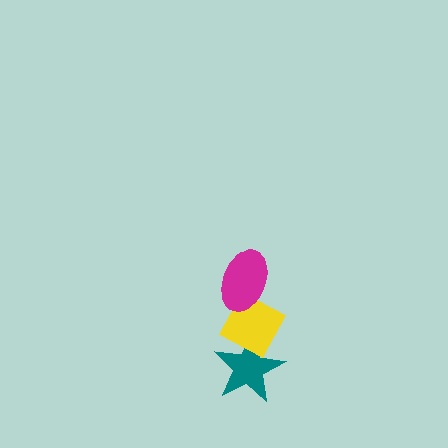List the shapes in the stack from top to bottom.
From top to bottom: the magenta ellipse, the yellow diamond, the teal star.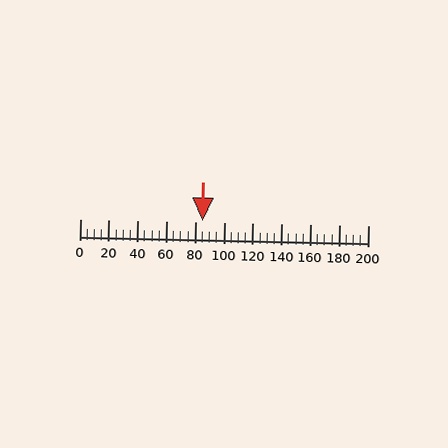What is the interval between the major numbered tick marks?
The major tick marks are spaced 20 units apart.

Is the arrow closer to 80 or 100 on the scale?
The arrow is closer to 80.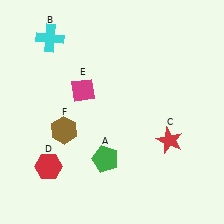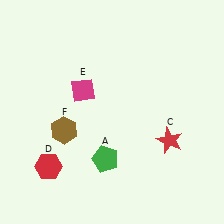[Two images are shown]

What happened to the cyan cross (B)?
The cyan cross (B) was removed in Image 2. It was in the top-left area of Image 1.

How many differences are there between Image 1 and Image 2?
There is 1 difference between the two images.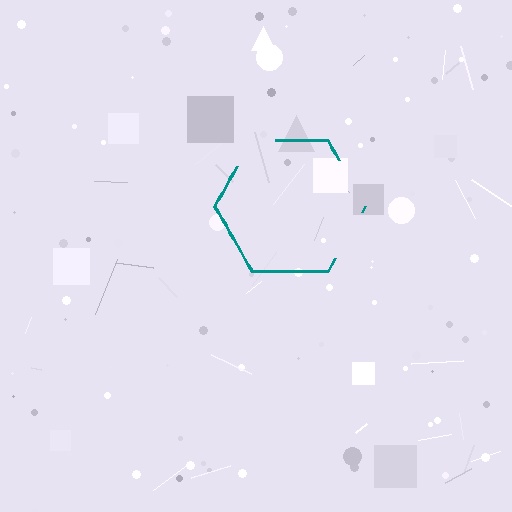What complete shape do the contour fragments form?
The contour fragments form a hexagon.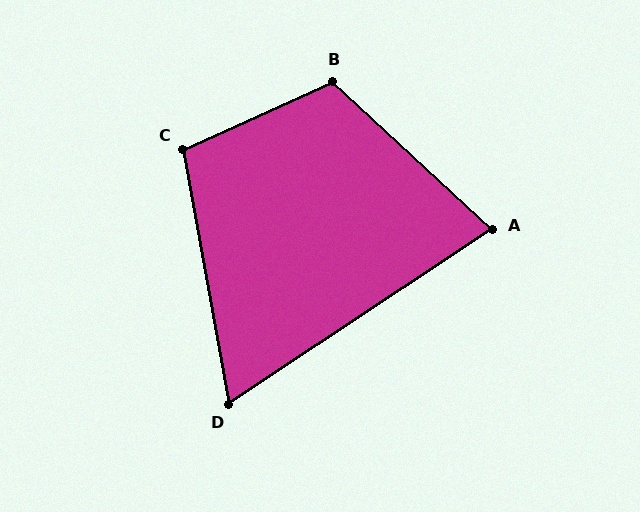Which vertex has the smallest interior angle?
D, at approximately 67 degrees.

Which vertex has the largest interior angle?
B, at approximately 113 degrees.